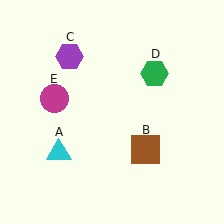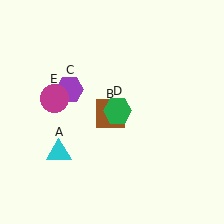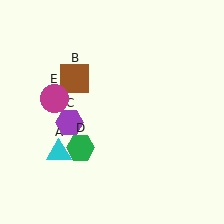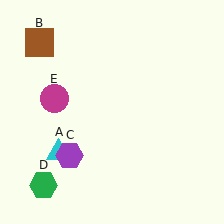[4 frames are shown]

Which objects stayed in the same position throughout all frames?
Cyan triangle (object A) and magenta circle (object E) remained stationary.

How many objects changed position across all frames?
3 objects changed position: brown square (object B), purple hexagon (object C), green hexagon (object D).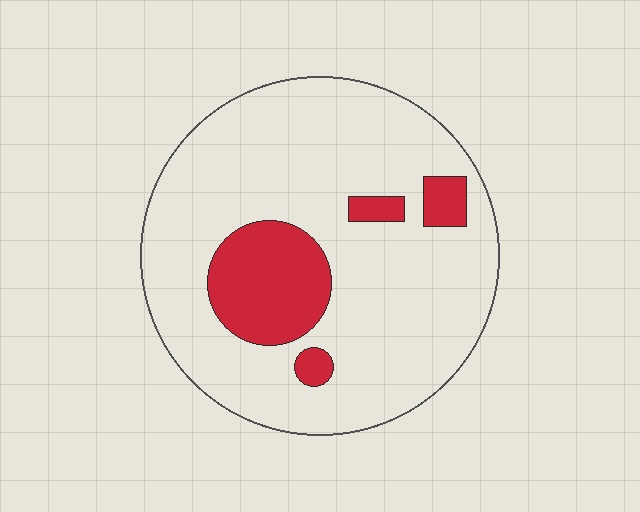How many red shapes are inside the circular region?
4.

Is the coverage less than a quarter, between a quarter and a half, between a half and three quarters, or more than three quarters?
Less than a quarter.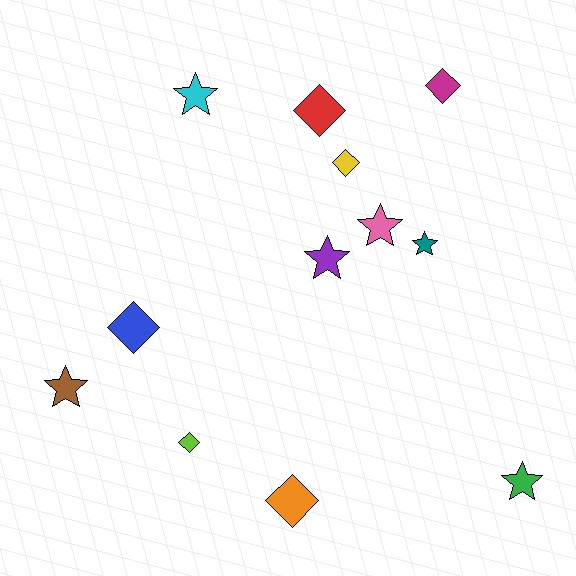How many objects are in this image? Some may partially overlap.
There are 12 objects.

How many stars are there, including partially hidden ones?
There are 6 stars.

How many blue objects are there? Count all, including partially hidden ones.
There is 1 blue object.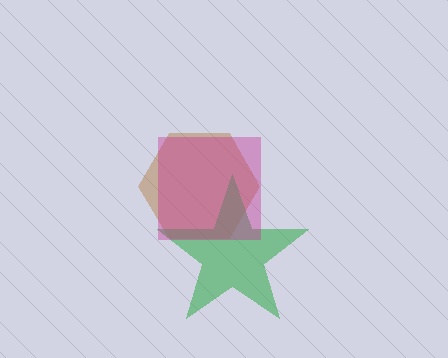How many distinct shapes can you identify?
There are 3 distinct shapes: a brown hexagon, a green star, a magenta square.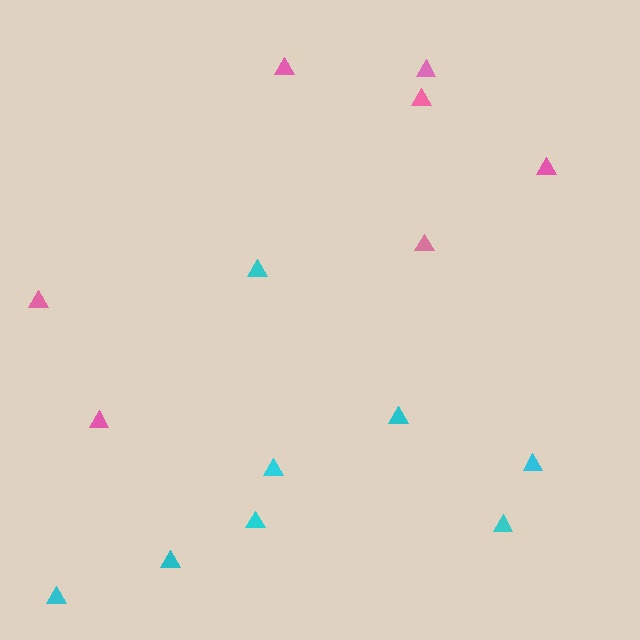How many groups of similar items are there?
There are 2 groups: one group of cyan triangles (8) and one group of pink triangles (7).